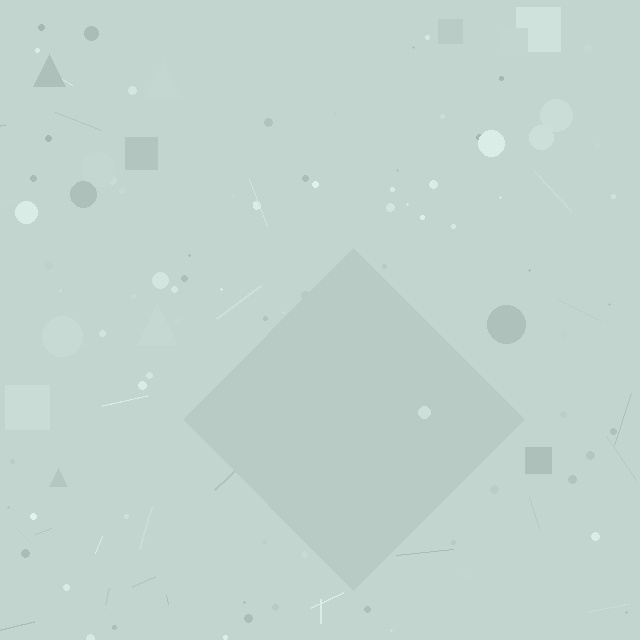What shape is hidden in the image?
A diamond is hidden in the image.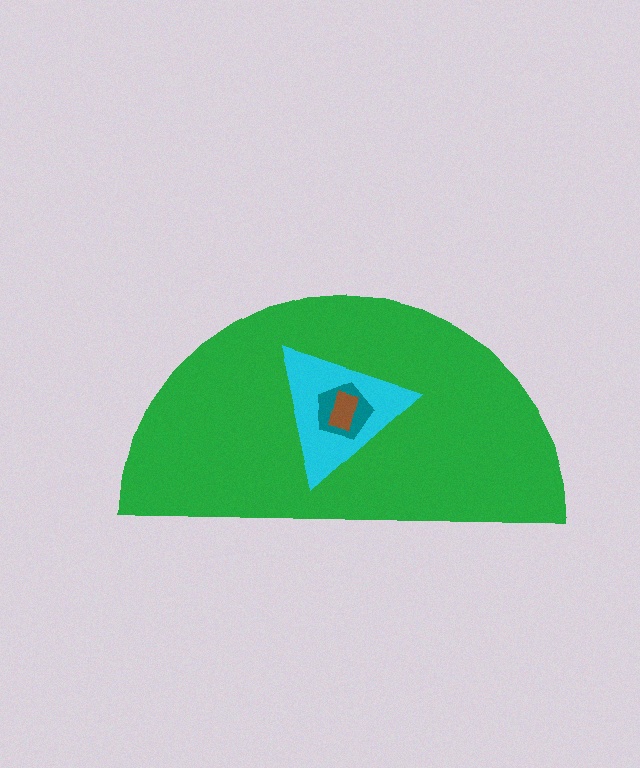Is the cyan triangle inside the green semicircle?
Yes.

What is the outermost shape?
The green semicircle.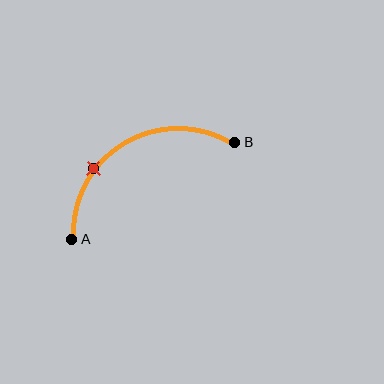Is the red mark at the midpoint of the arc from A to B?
No. The red mark lies on the arc but is closer to endpoint A. The arc midpoint would be at the point on the curve equidistant along the arc from both A and B.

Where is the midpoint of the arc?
The arc midpoint is the point on the curve farthest from the straight line joining A and B. It sits above that line.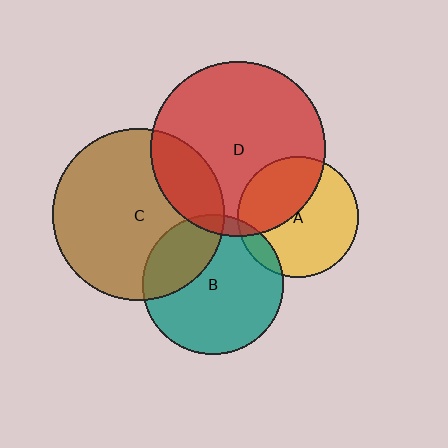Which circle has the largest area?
Circle D (red).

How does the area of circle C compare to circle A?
Approximately 2.0 times.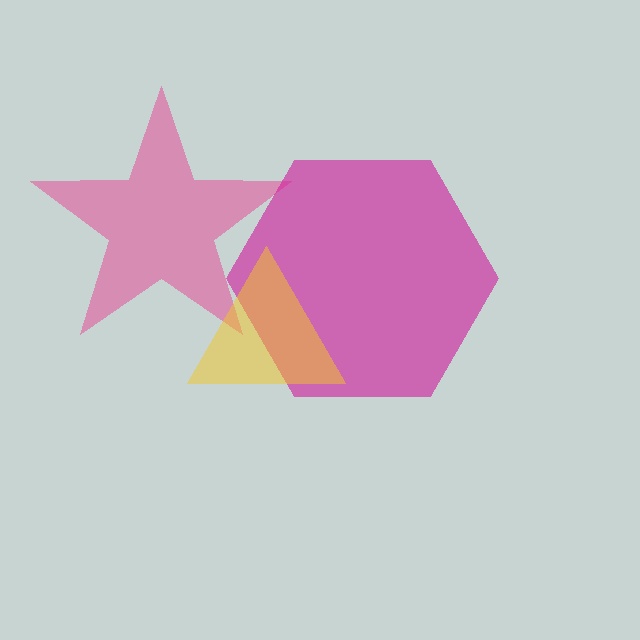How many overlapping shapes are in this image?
There are 3 overlapping shapes in the image.